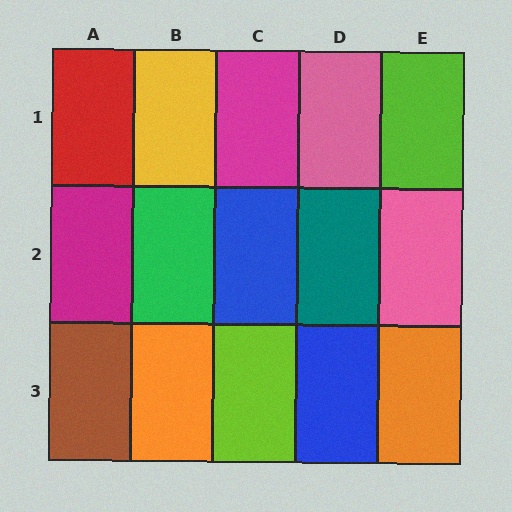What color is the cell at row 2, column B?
Green.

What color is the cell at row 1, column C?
Magenta.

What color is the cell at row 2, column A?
Magenta.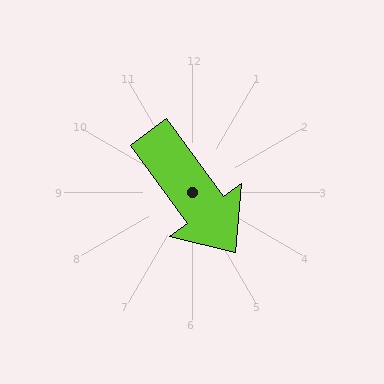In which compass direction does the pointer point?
Southeast.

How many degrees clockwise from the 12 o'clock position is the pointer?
Approximately 144 degrees.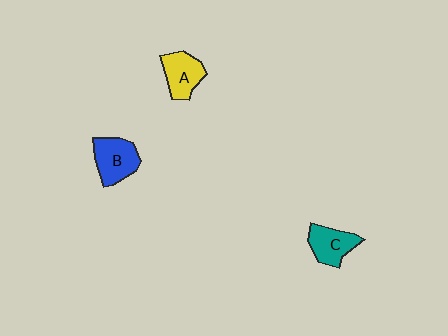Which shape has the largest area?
Shape B (blue).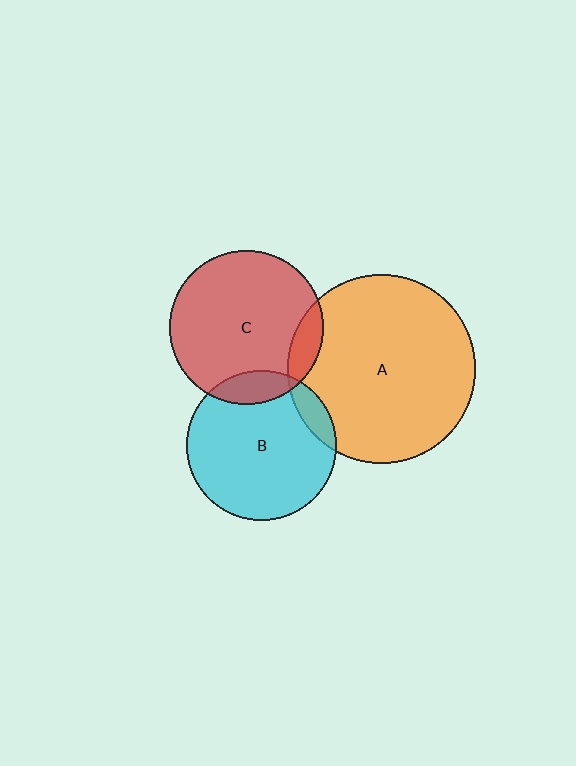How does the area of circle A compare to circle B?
Approximately 1.6 times.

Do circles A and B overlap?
Yes.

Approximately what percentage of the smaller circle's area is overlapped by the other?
Approximately 10%.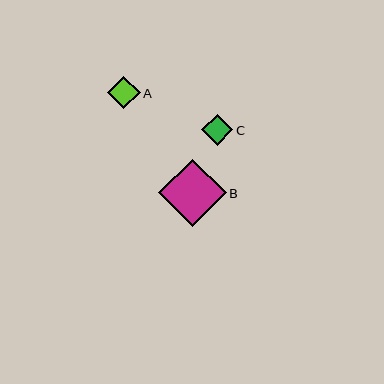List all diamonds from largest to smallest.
From largest to smallest: B, A, C.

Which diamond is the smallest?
Diamond C is the smallest with a size of approximately 31 pixels.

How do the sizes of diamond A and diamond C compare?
Diamond A and diamond C are approximately the same size.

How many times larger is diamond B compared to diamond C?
Diamond B is approximately 2.2 times the size of diamond C.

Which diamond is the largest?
Diamond B is the largest with a size of approximately 68 pixels.